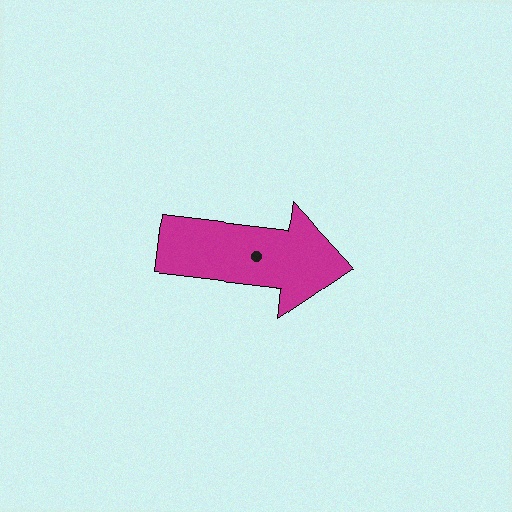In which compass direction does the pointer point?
East.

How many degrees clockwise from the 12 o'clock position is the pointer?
Approximately 97 degrees.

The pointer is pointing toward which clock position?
Roughly 3 o'clock.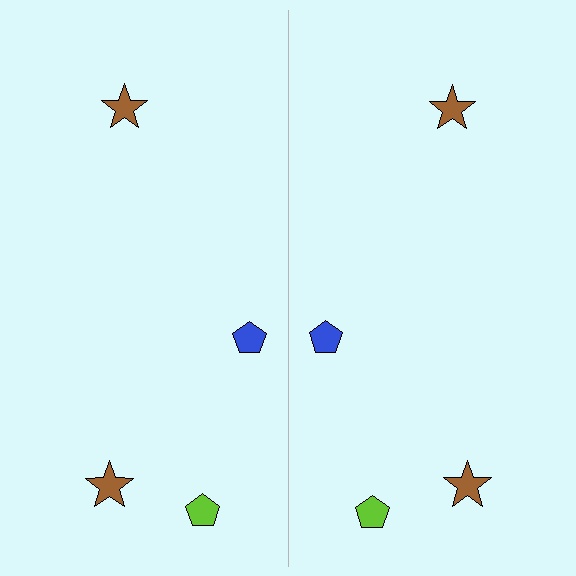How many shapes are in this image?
There are 8 shapes in this image.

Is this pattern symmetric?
Yes, this pattern has bilateral (reflection) symmetry.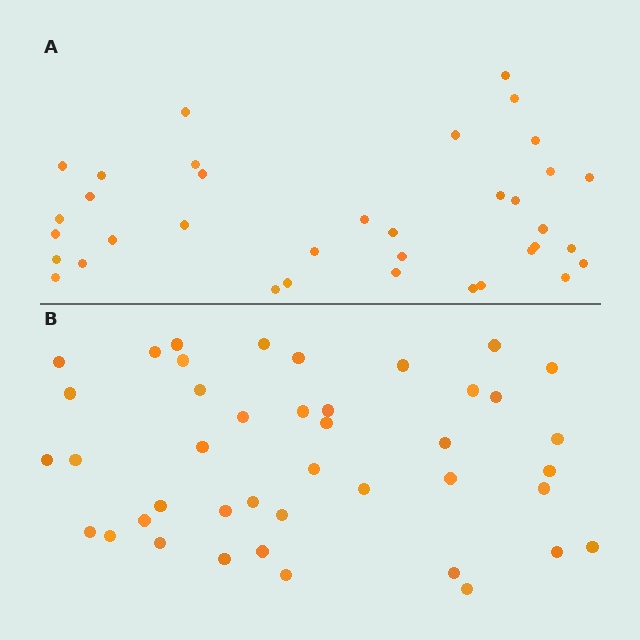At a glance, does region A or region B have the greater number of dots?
Region B (the bottom region) has more dots.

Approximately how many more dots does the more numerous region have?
Region B has about 6 more dots than region A.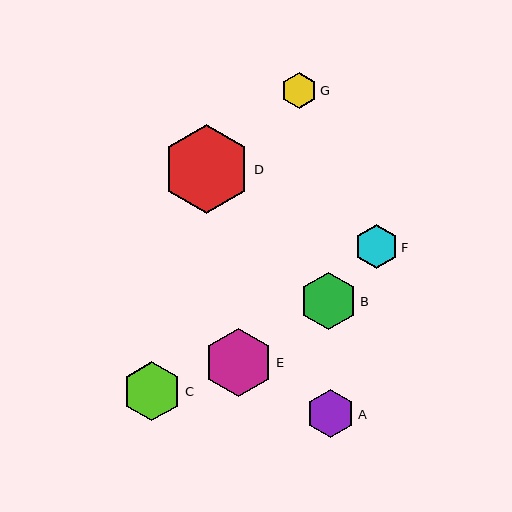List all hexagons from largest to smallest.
From largest to smallest: D, E, C, B, A, F, G.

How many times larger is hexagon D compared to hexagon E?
Hexagon D is approximately 1.3 times the size of hexagon E.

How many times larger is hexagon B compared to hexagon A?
Hexagon B is approximately 1.2 times the size of hexagon A.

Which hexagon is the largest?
Hexagon D is the largest with a size of approximately 89 pixels.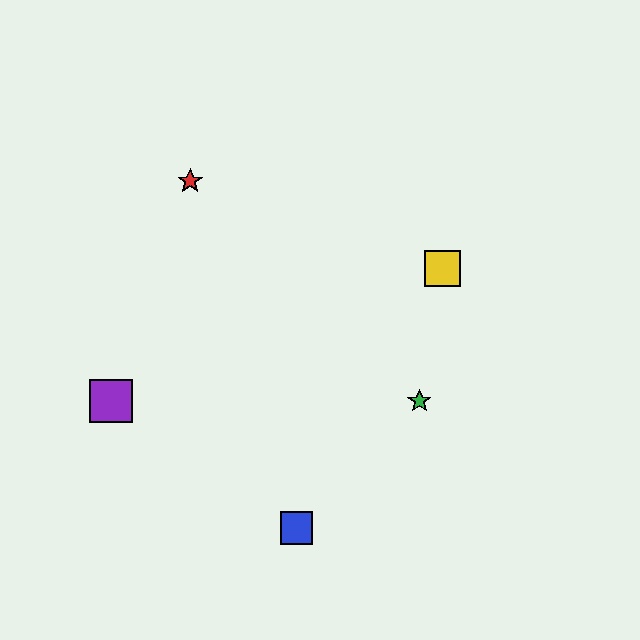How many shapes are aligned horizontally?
2 shapes (the green star, the purple square) are aligned horizontally.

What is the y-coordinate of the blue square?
The blue square is at y≈528.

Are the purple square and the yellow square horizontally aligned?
No, the purple square is at y≈401 and the yellow square is at y≈268.